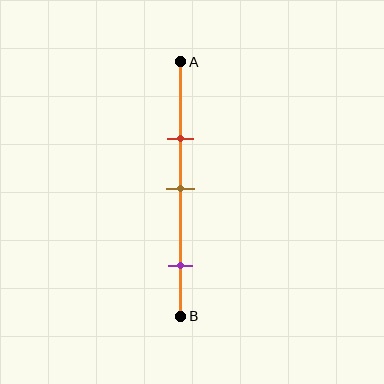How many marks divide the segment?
There are 3 marks dividing the segment.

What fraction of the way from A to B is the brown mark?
The brown mark is approximately 50% (0.5) of the way from A to B.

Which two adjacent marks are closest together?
The red and brown marks are the closest adjacent pair.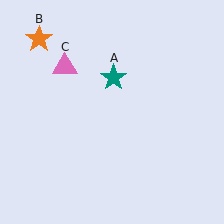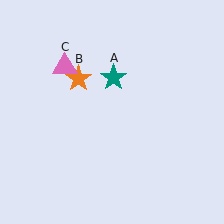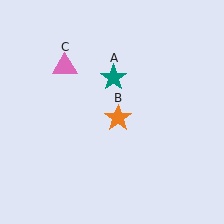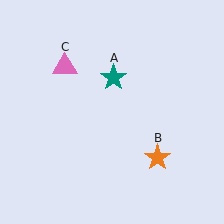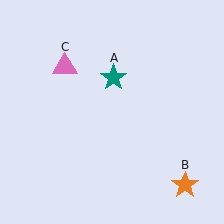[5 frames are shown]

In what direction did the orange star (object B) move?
The orange star (object B) moved down and to the right.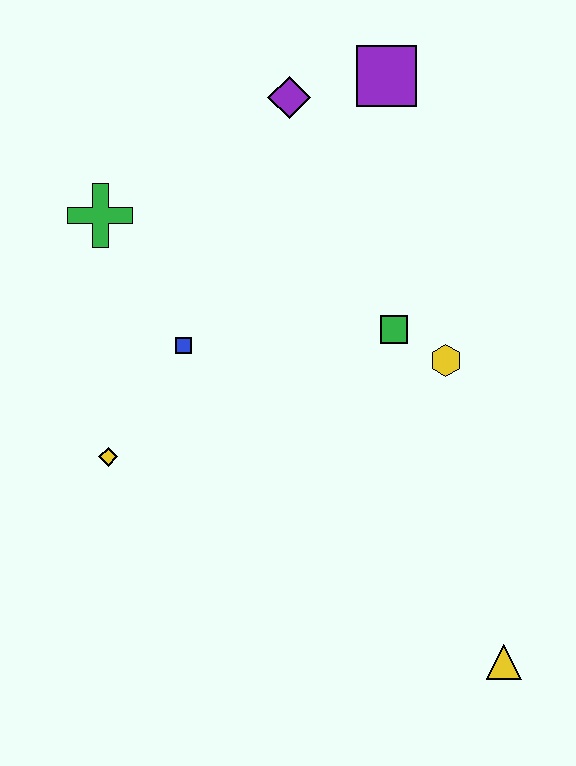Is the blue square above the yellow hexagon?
Yes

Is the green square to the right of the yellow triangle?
No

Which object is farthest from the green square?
The yellow triangle is farthest from the green square.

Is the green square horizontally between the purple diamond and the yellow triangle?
Yes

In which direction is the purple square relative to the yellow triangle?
The purple square is above the yellow triangle.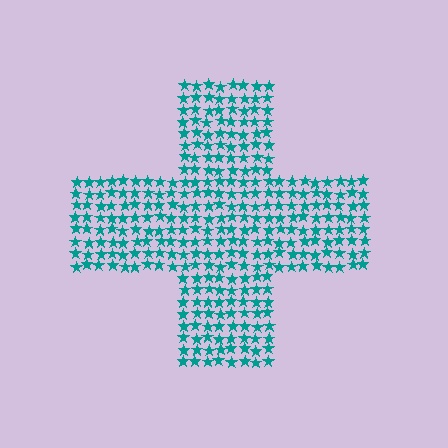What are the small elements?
The small elements are stars.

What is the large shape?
The large shape is a cross.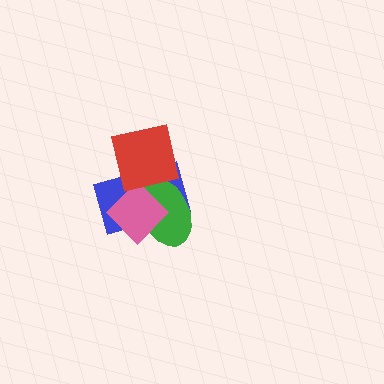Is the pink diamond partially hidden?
Yes, it is partially covered by another shape.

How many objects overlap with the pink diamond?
3 objects overlap with the pink diamond.